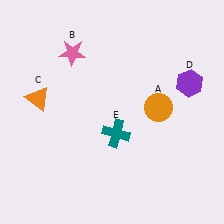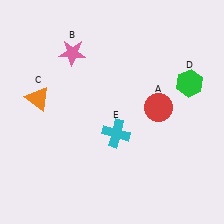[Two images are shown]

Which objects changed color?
A changed from orange to red. D changed from purple to green. E changed from teal to cyan.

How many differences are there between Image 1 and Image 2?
There are 3 differences between the two images.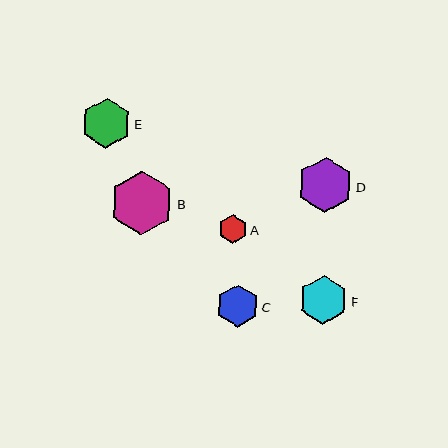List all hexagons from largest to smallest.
From largest to smallest: B, D, E, F, C, A.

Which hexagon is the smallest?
Hexagon A is the smallest with a size of approximately 28 pixels.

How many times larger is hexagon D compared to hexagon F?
Hexagon D is approximately 1.1 times the size of hexagon F.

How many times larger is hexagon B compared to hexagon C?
Hexagon B is approximately 1.5 times the size of hexagon C.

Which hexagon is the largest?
Hexagon B is the largest with a size of approximately 64 pixels.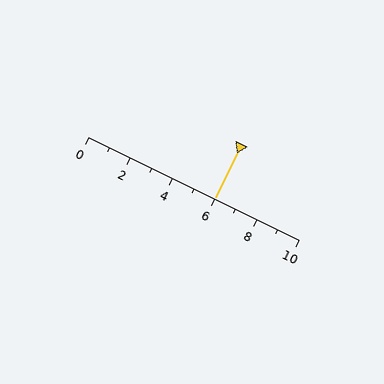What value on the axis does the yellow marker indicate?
The marker indicates approximately 6.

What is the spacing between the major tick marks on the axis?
The major ticks are spaced 2 apart.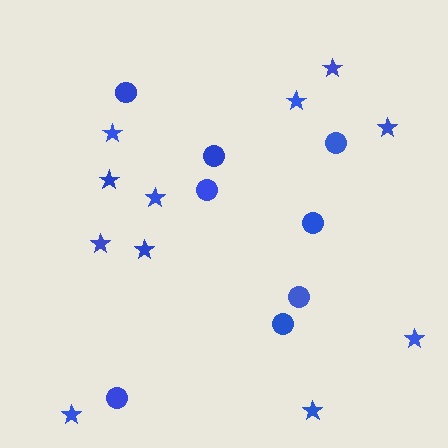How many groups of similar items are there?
There are 2 groups: one group of stars (11) and one group of circles (8).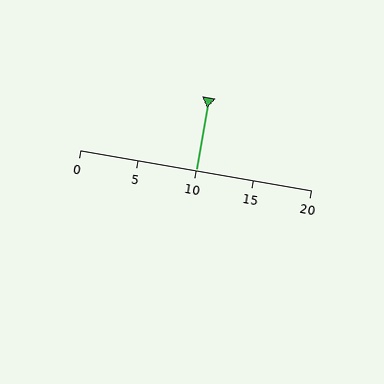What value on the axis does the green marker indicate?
The marker indicates approximately 10.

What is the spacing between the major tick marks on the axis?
The major ticks are spaced 5 apart.